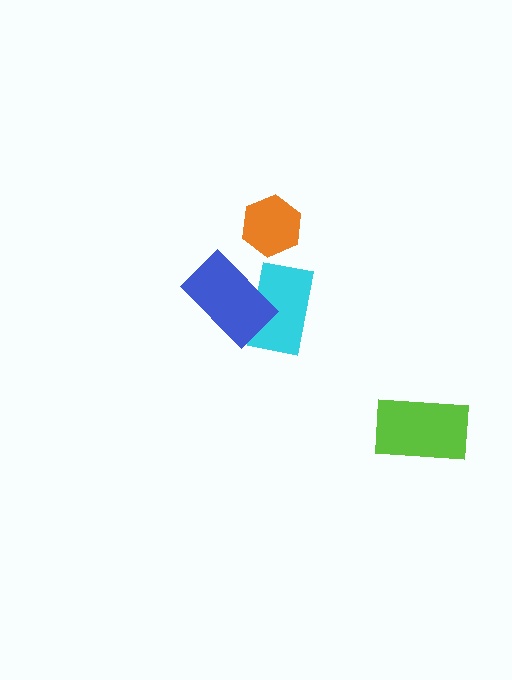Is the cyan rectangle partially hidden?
Yes, it is partially covered by another shape.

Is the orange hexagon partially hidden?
No, no other shape covers it.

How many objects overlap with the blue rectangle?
1 object overlaps with the blue rectangle.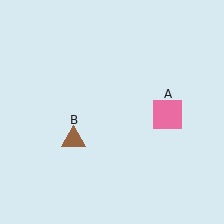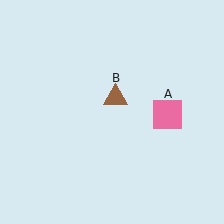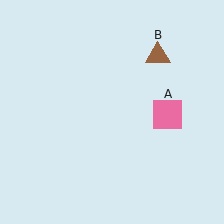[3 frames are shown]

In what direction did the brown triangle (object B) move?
The brown triangle (object B) moved up and to the right.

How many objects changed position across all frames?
1 object changed position: brown triangle (object B).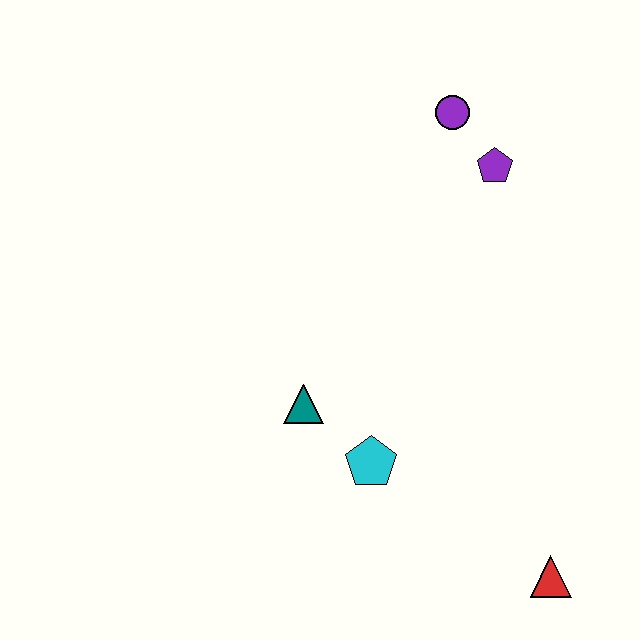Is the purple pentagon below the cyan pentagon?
No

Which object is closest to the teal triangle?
The cyan pentagon is closest to the teal triangle.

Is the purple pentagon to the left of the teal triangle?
No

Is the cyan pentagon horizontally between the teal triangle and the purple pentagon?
Yes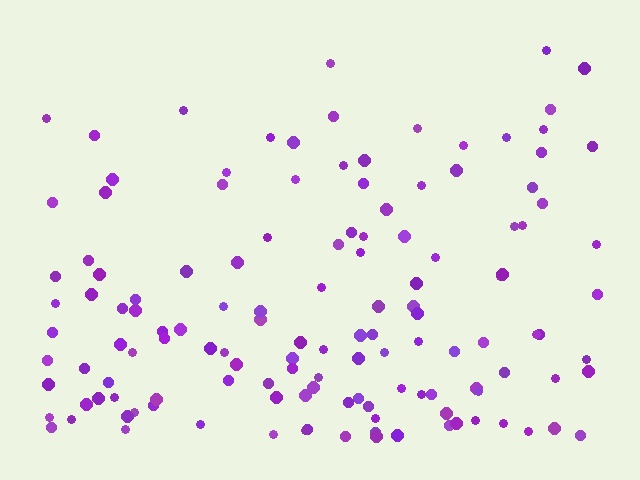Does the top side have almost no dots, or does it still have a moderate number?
Still a moderate number, just noticeably fewer than the bottom.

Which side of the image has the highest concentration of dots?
The bottom.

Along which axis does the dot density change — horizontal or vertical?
Vertical.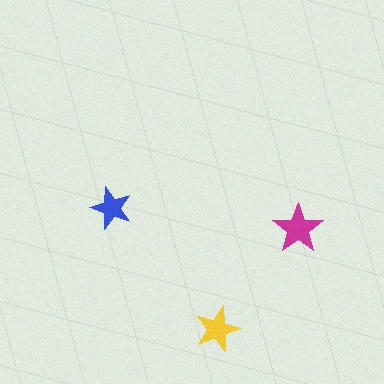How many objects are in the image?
There are 3 objects in the image.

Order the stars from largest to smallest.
the magenta one, the yellow one, the blue one.